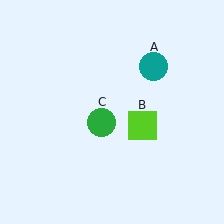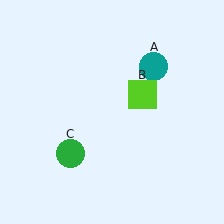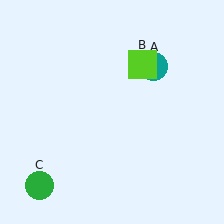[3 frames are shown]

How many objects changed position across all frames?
2 objects changed position: lime square (object B), green circle (object C).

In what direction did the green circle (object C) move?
The green circle (object C) moved down and to the left.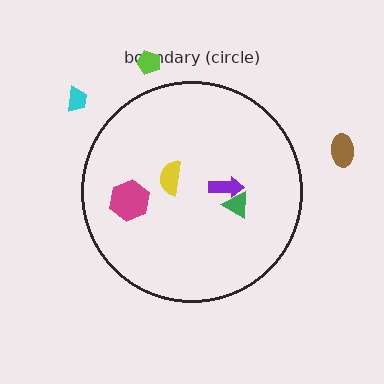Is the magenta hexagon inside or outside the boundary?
Inside.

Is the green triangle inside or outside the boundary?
Inside.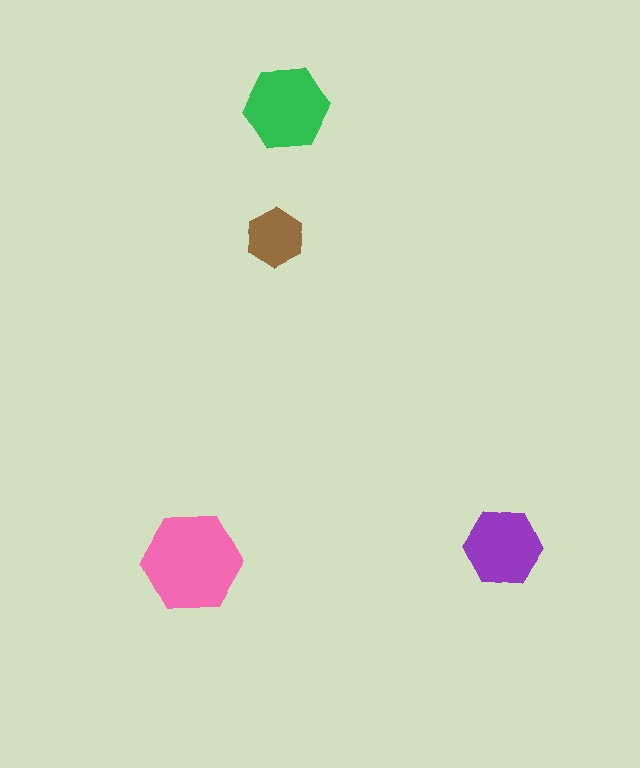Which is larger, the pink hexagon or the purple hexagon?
The pink one.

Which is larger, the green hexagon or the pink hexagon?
The pink one.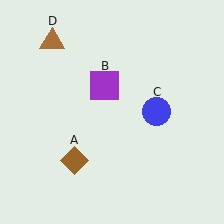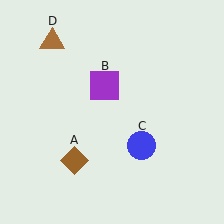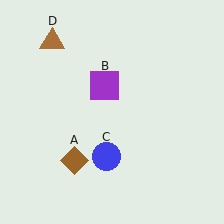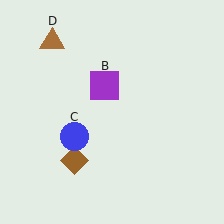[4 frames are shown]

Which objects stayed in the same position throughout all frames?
Brown diamond (object A) and purple square (object B) and brown triangle (object D) remained stationary.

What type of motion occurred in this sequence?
The blue circle (object C) rotated clockwise around the center of the scene.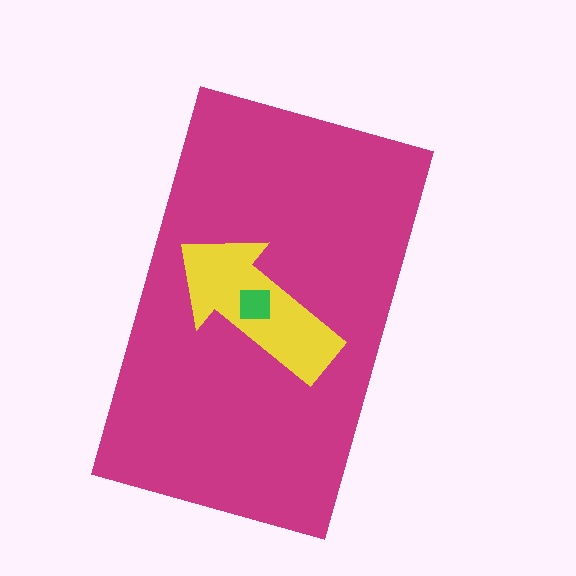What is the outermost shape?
The magenta rectangle.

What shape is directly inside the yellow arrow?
The green square.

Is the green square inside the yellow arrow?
Yes.